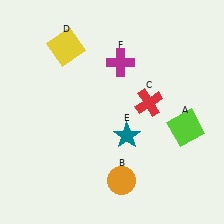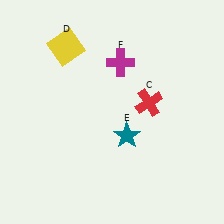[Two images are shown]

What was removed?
The orange circle (B), the lime square (A) were removed in Image 2.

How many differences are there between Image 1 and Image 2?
There are 2 differences between the two images.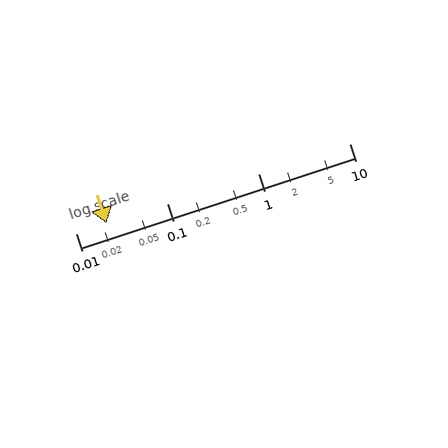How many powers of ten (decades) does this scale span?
The scale spans 3 decades, from 0.01 to 10.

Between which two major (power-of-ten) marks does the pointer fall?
The pointer is between 0.01 and 0.1.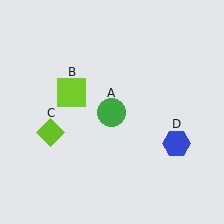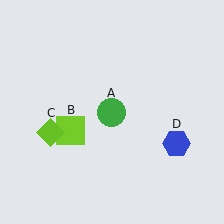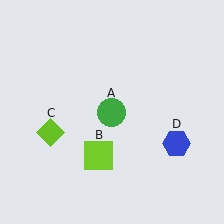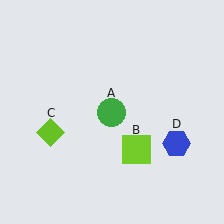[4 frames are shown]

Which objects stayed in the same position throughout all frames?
Green circle (object A) and lime diamond (object C) and blue hexagon (object D) remained stationary.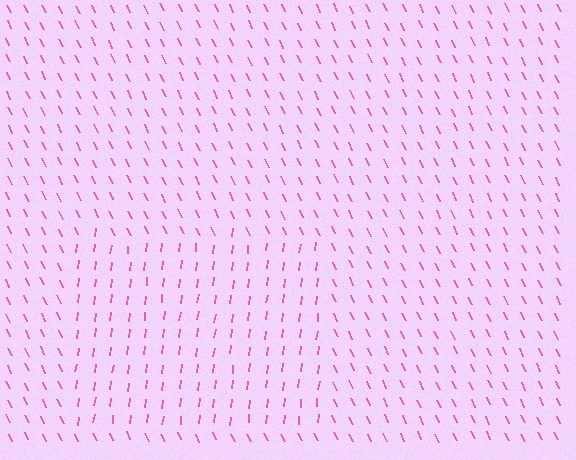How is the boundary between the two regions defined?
The boundary is defined purely by a change in line orientation (approximately 33 degrees difference). All lines are the same color and thickness.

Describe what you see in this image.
The image is filled with small pink line segments. A rectangle region in the image has lines oriented differently from the surrounding lines, creating a visible texture boundary.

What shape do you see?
I see a rectangle.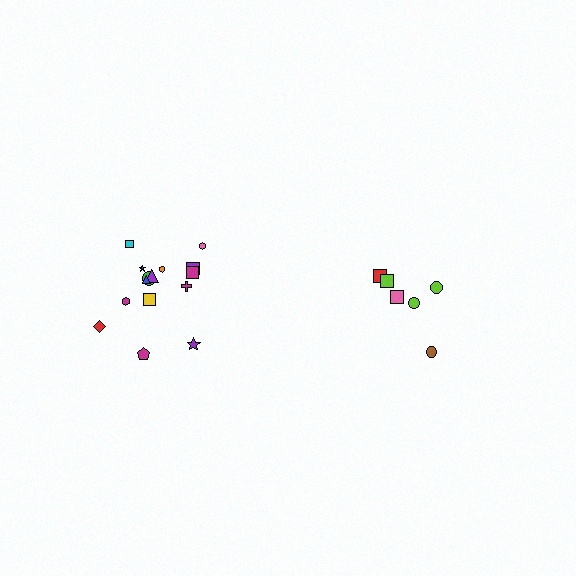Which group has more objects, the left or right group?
The left group.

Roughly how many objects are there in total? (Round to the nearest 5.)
Roughly 20 objects in total.